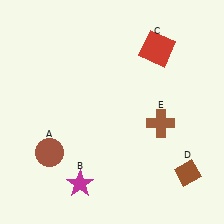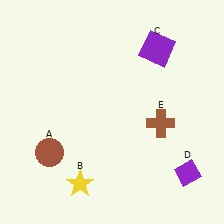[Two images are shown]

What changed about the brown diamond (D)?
In Image 1, D is brown. In Image 2, it changed to purple.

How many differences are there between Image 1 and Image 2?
There are 3 differences between the two images.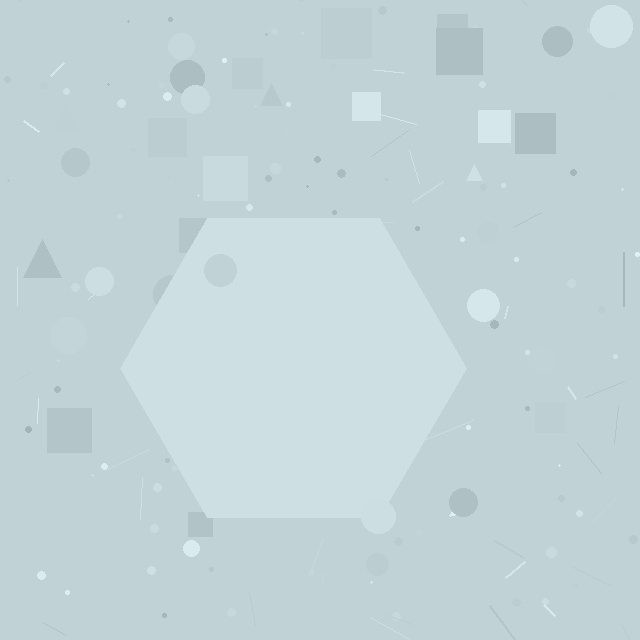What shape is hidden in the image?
A hexagon is hidden in the image.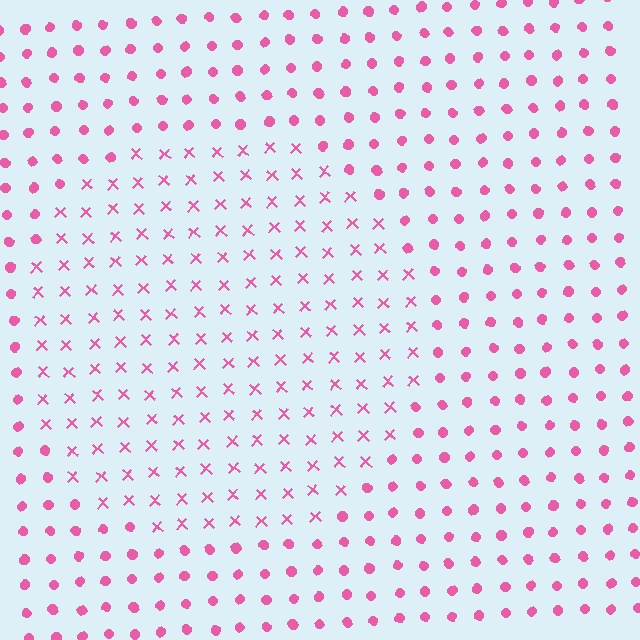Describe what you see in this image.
The image is filled with small pink elements arranged in a uniform grid. A circle-shaped region contains X marks, while the surrounding area contains circles. The boundary is defined purely by the change in element shape.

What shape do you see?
I see a circle.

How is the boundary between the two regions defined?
The boundary is defined by a change in element shape: X marks inside vs. circles outside. All elements share the same color and spacing.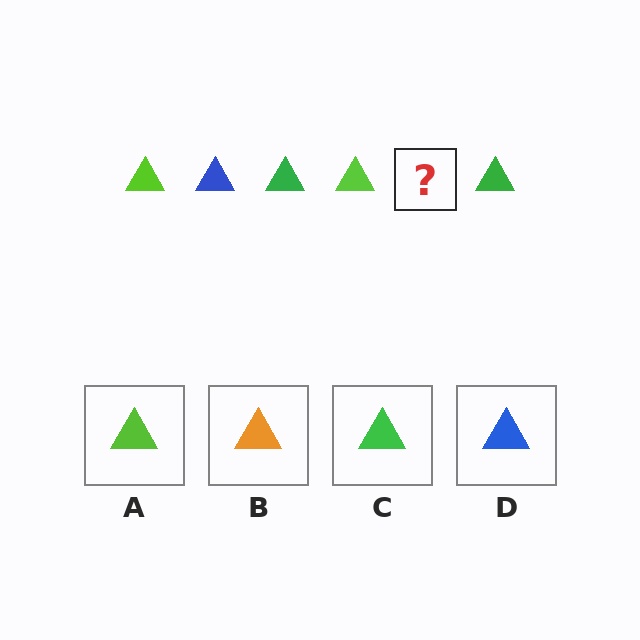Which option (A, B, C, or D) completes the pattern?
D.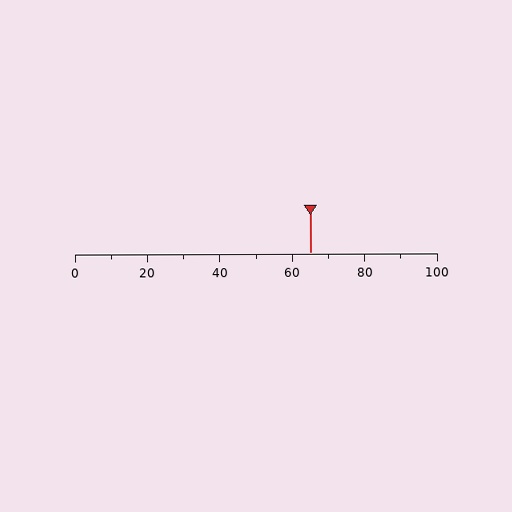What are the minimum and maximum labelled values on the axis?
The axis runs from 0 to 100.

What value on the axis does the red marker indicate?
The marker indicates approximately 65.